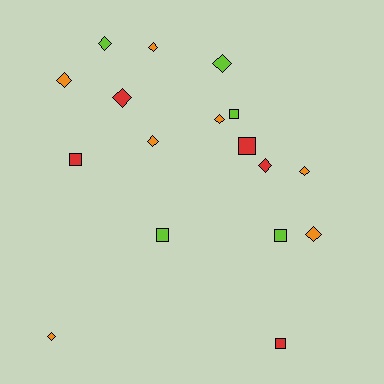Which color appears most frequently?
Orange, with 7 objects.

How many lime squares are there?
There are 3 lime squares.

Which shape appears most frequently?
Diamond, with 11 objects.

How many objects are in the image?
There are 17 objects.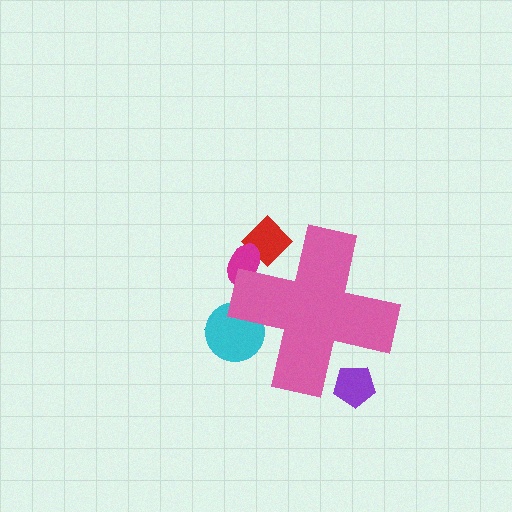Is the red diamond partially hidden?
Yes, the red diamond is partially hidden behind the pink cross.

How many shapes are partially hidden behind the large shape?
5 shapes are partially hidden.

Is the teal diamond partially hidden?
Yes, the teal diamond is partially hidden behind the pink cross.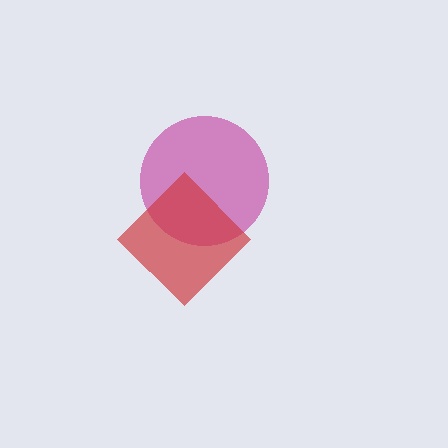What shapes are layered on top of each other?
The layered shapes are: a magenta circle, a red diamond.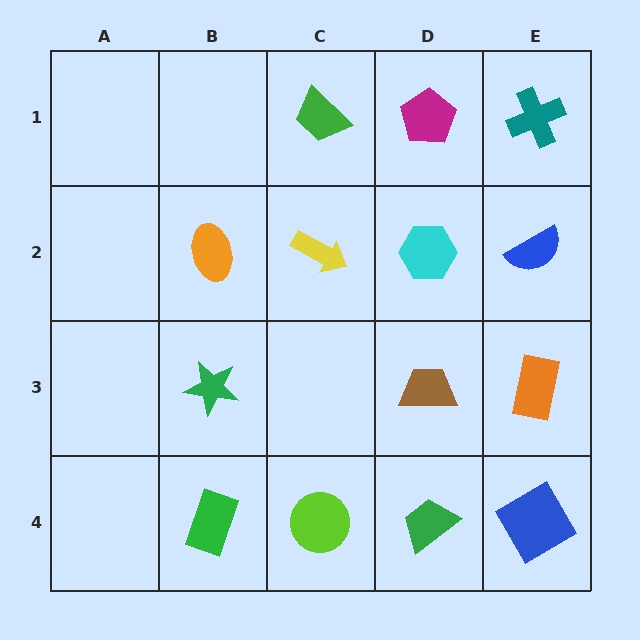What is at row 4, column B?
A green rectangle.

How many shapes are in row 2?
4 shapes.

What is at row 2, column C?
A yellow arrow.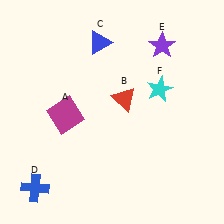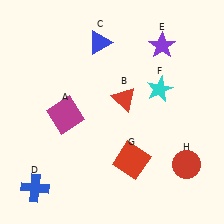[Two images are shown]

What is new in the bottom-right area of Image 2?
A red square (G) was added in the bottom-right area of Image 2.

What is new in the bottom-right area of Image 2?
A red circle (H) was added in the bottom-right area of Image 2.